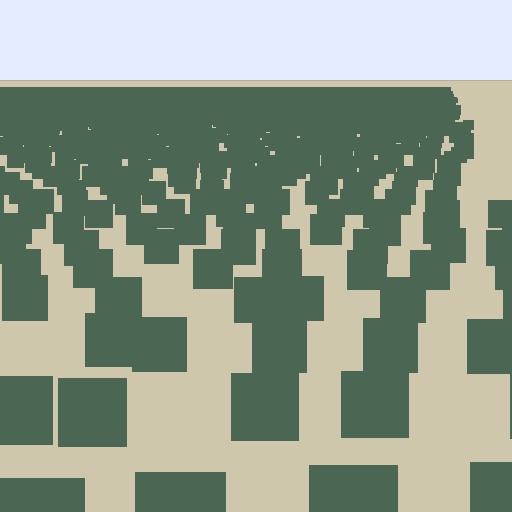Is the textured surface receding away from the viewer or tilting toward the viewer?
The surface is receding away from the viewer. Texture elements get smaller and denser toward the top.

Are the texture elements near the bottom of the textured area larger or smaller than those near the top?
Larger. Near the bottom, elements are closer to the viewer and appear at a bigger on-screen size.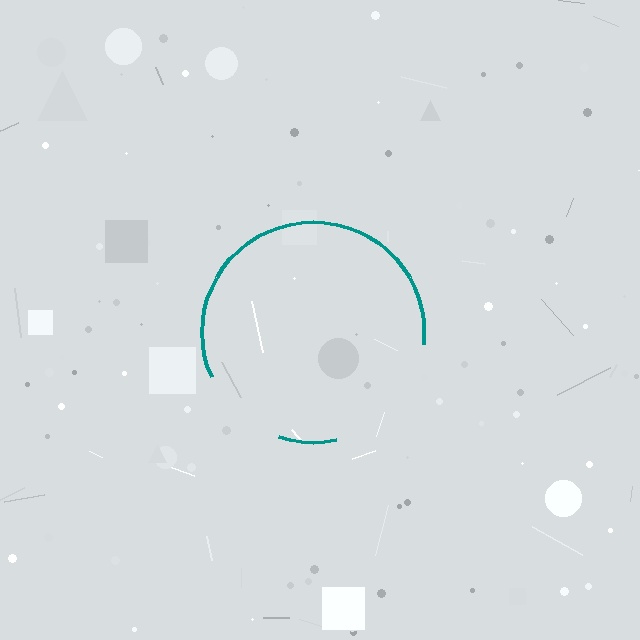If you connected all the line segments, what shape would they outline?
They would outline a circle.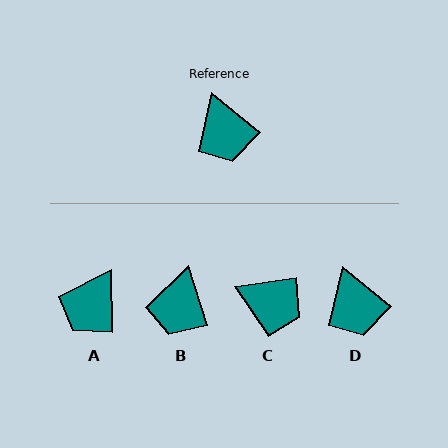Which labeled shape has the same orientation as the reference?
D.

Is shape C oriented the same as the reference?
No, it is off by about 48 degrees.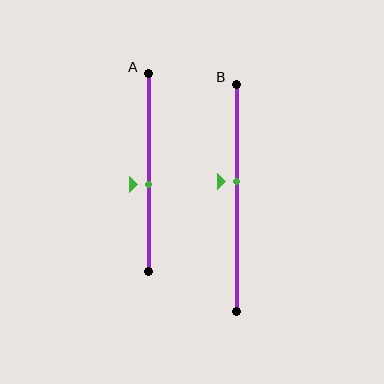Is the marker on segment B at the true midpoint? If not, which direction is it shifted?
No, the marker on segment B is shifted upward by about 7% of the segment length.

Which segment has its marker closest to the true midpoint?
Segment A has its marker closest to the true midpoint.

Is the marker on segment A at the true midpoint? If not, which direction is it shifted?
No, the marker on segment A is shifted downward by about 6% of the segment length.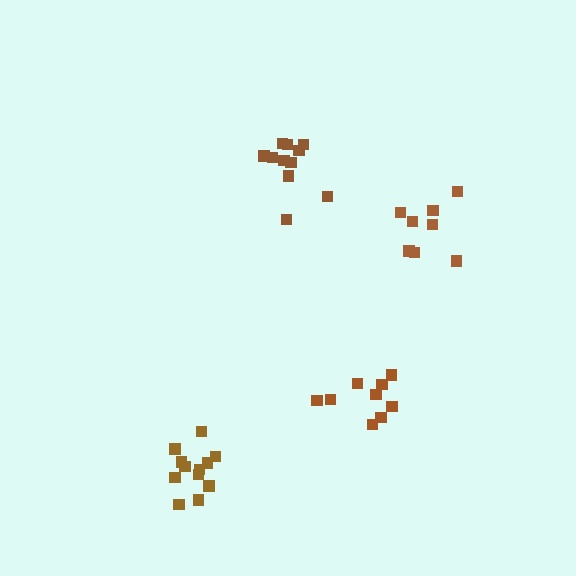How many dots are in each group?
Group 1: 9 dots, Group 2: 8 dots, Group 3: 12 dots, Group 4: 11 dots (40 total).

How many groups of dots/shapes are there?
There are 4 groups.